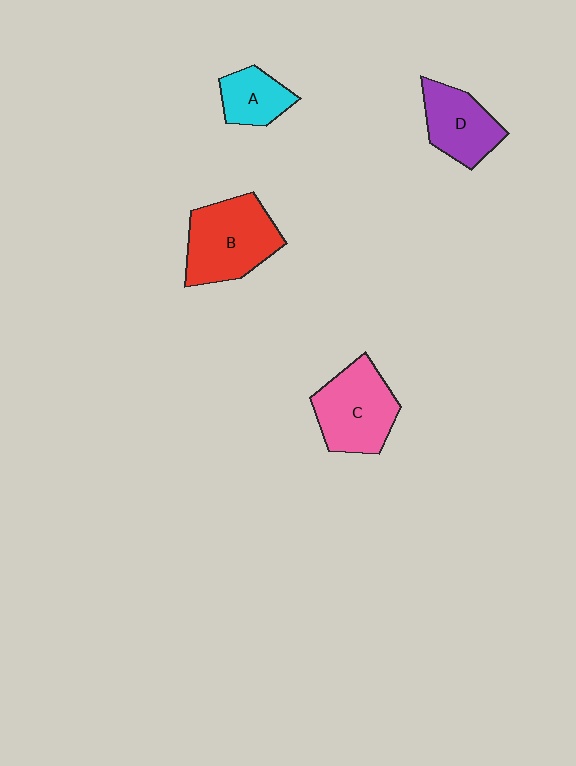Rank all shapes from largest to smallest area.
From largest to smallest: B (red), C (pink), D (purple), A (cyan).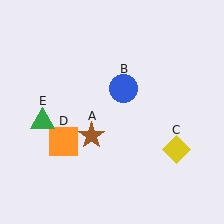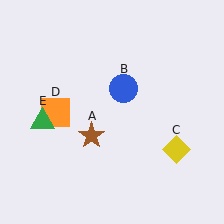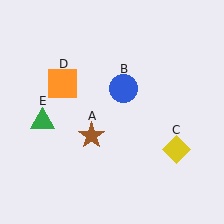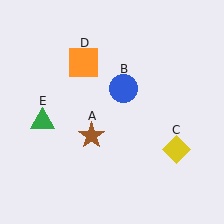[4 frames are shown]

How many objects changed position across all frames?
1 object changed position: orange square (object D).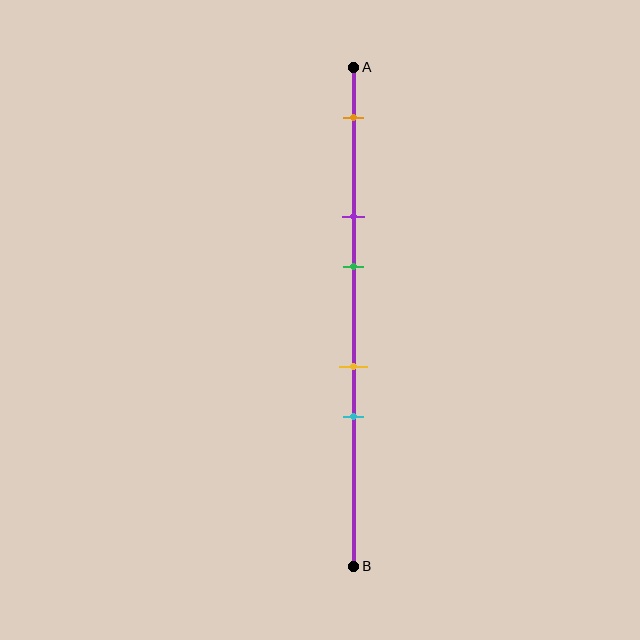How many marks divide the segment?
There are 5 marks dividing the segment.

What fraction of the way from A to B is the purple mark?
The purple mark is approximately 30% (0.3) of the way from A to B.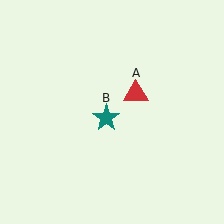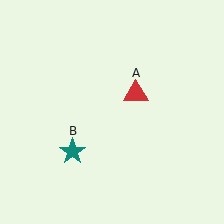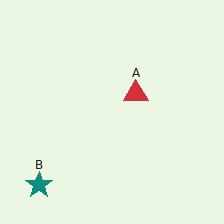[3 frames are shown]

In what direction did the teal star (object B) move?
The teal star (object B) moved down and to the left.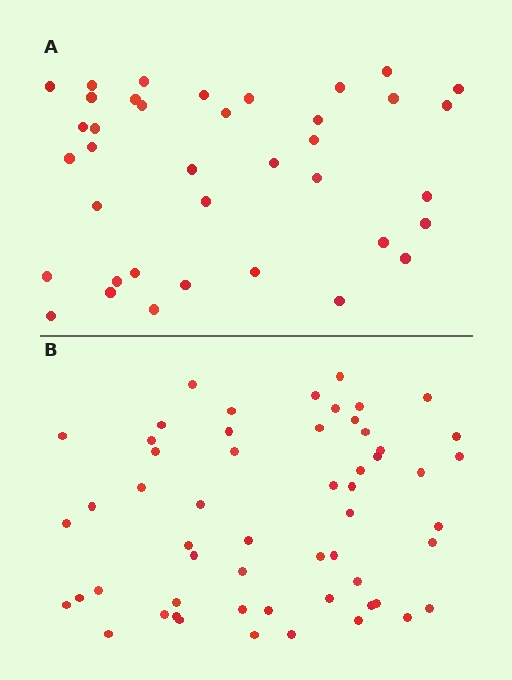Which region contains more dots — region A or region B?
Region B (the bottom region) has more dots.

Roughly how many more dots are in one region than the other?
Region B has approximately 20 more dots than region A.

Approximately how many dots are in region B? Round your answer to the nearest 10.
About 60 dots. (The exact count is 56, which rounds to 60.)